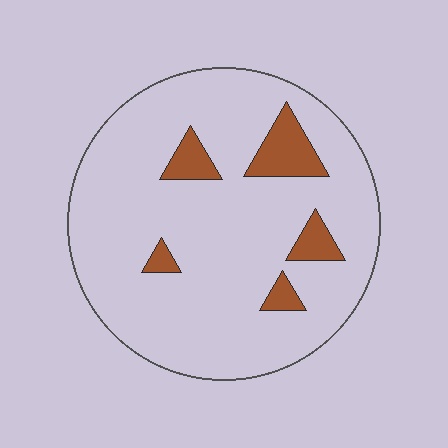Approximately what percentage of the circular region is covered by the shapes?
Approximately 10%.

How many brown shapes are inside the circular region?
5.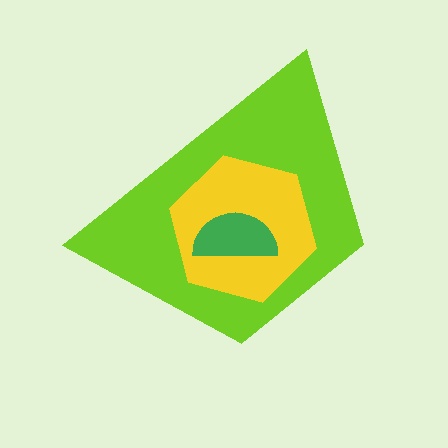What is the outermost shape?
The lime trapezoid.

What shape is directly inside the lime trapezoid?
The yellow hexagon.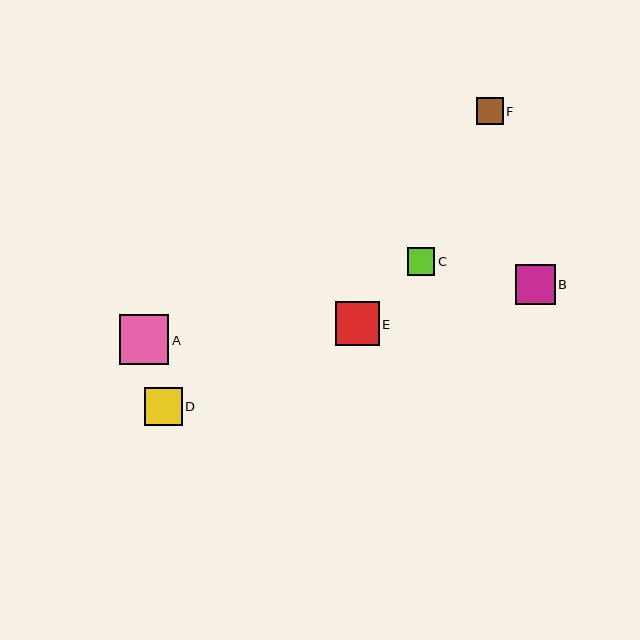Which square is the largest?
Square A is the largest with a size of approximately 50 pixels.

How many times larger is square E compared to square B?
Square E is approximately 1.1 times the size of square B.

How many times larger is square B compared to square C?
Square B is approximately 1.5 times the size of square C.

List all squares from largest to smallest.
From largest to smallest: A, E, B, D, C, F.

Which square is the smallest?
Square F is the smallest with a size of approximately 27 pixels.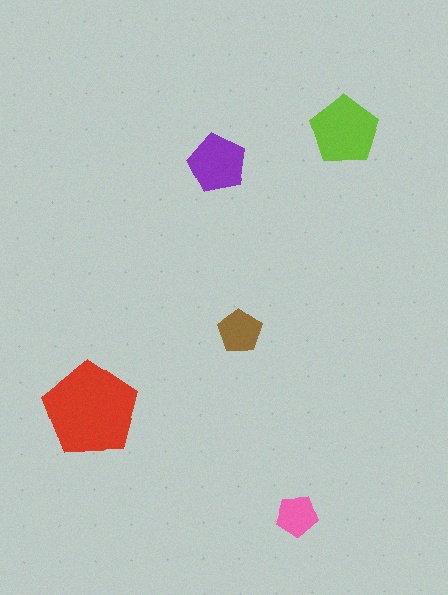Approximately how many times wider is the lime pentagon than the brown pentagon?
About 1.5 times wider.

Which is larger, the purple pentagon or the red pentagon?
The red one.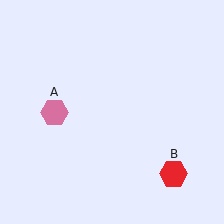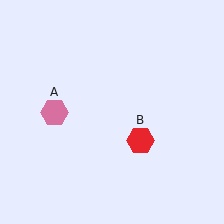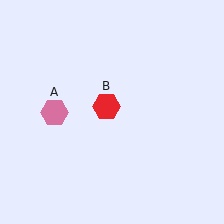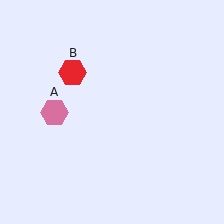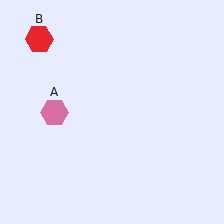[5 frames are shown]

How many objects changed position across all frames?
1 object changed position: red hexagon (object B).